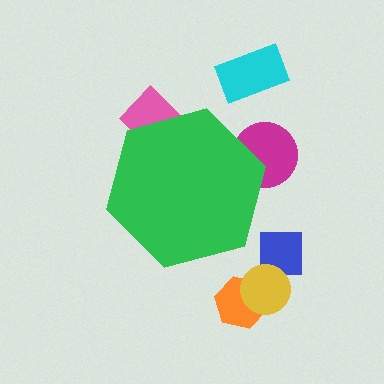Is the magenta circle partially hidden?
Yes, the magenta circle is partially hidden behind the green hexagon.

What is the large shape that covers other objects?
A green hexagon.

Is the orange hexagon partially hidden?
No, the orange hexagon is fully visible.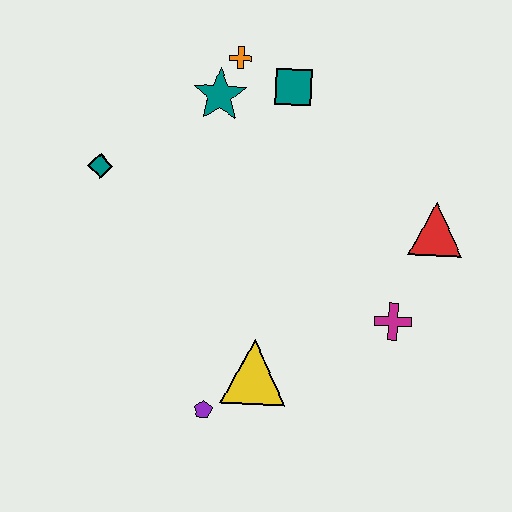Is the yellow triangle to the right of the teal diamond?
Yes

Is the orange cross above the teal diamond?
Yes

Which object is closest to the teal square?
The orange cross is closest to the teal square.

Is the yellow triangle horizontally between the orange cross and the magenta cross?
Yes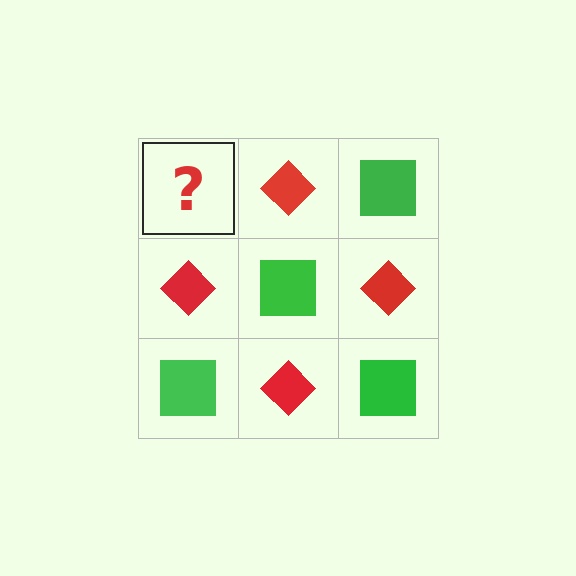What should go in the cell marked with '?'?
The missing cell should contain a green square.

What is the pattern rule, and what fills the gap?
The rule is that it alternates green square and red diamond in a checkerboard pattern. The gap should be filled with a green square.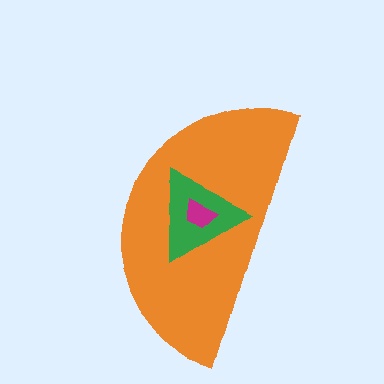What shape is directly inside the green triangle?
The magenta trapezoid.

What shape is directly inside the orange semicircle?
The green triangle.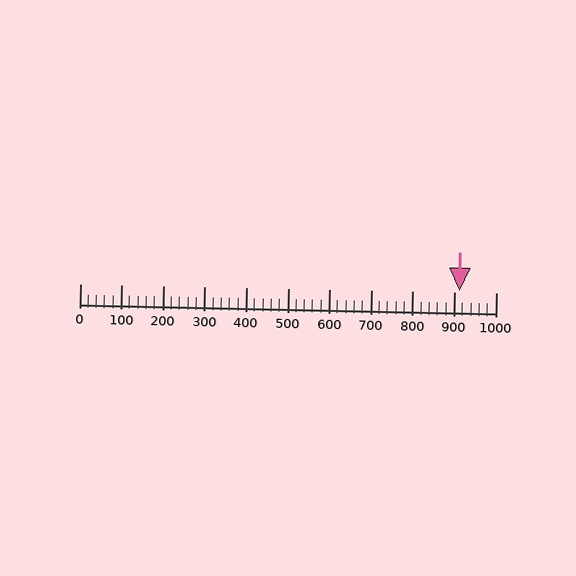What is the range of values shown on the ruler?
The ruler shows values from 0 to 1000.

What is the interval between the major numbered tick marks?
The major tick marks are spaced 100 units apart.